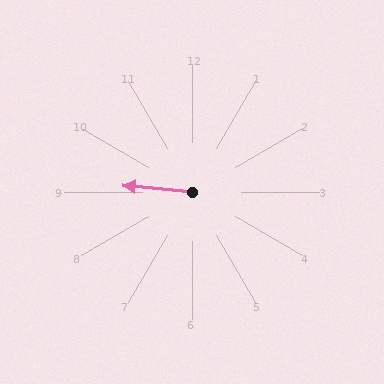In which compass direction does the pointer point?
West.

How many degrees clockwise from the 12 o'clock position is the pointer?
Approximately 275 degrees.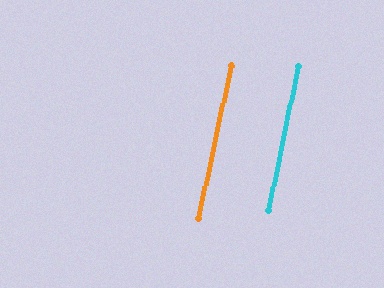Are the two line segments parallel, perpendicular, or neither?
Parallel — their directions differ by only 0.7°.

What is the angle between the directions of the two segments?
Approximately 1 degree.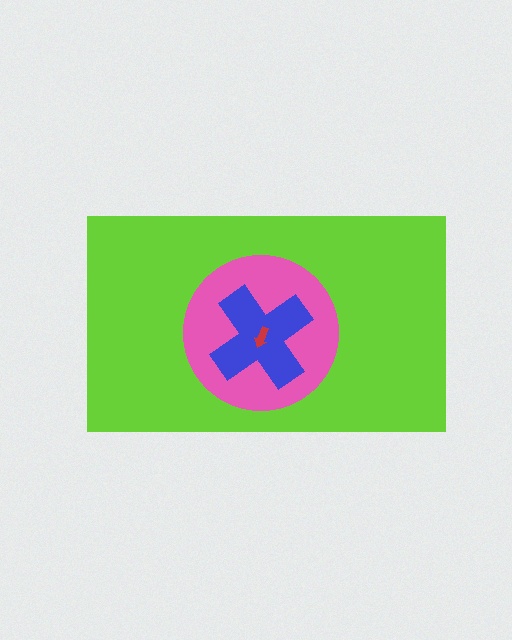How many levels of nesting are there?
4.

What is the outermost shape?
The lime rectangle.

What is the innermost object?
The red arrow.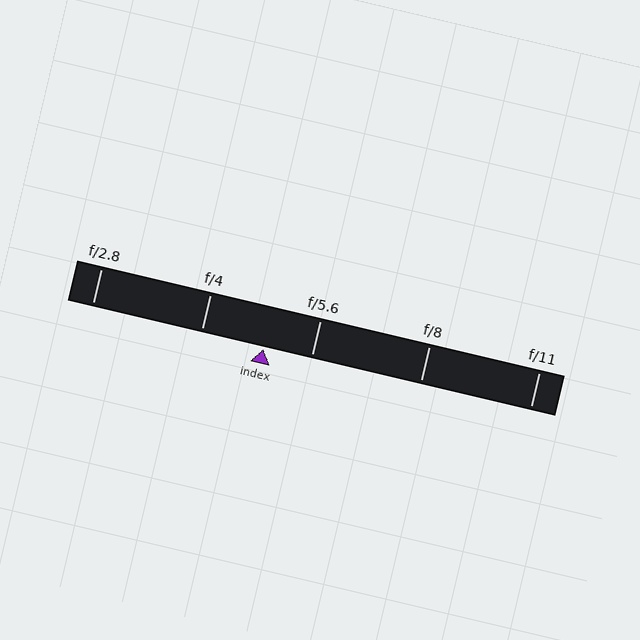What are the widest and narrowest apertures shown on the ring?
The widest aperture shown is f/2.8 and the narrowest is f/11.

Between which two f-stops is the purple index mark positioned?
The index mark is between f/4 and f/5.6.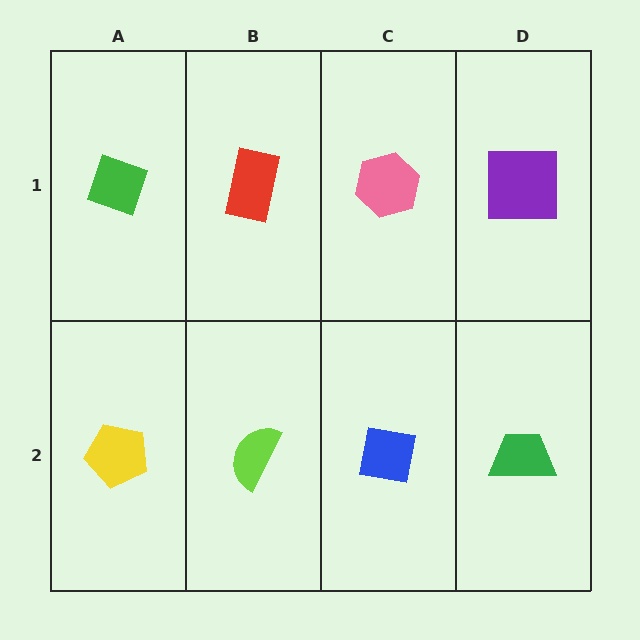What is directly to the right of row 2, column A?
A lime semicircle.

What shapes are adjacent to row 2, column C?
A pink hexagon (row 1, column C), a lime semicircle (row 2, column B), a green trapezoid (row 2, column D).